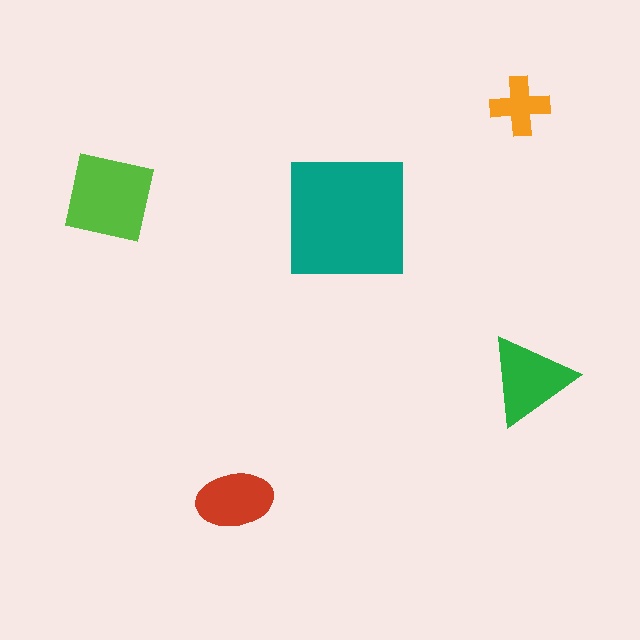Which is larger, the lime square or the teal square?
The teal square.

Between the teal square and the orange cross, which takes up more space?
The teal square.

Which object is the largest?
The teal square.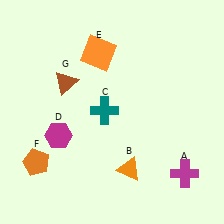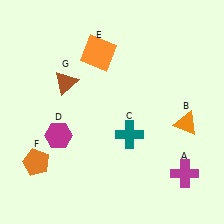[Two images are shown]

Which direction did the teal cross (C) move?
The teal cross (C) moved right.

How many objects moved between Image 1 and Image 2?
2 objects moved between the two images.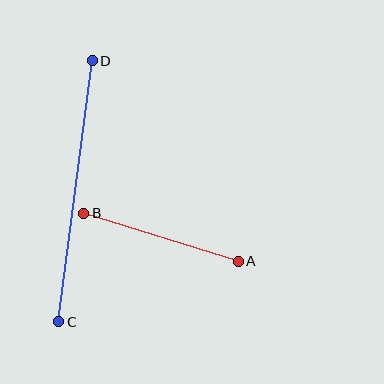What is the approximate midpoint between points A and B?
The midpoint is at approximately (161, 237) pixels.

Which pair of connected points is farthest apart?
Points C and D are farthest apart.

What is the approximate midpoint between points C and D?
The midpoint is at approximately (75, 191) pixels.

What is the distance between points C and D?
The distance is approximately 263 pixels.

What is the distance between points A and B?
The distance is approximately 162 pixels.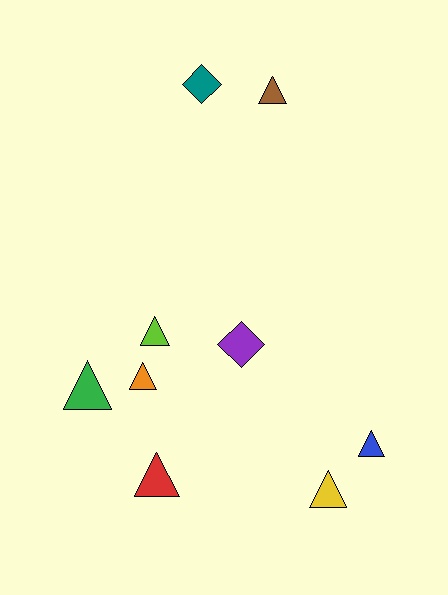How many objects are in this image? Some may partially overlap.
There are 9 objects.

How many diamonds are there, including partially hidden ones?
There are 2 diamonds.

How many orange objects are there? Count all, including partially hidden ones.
There is 1 orange object.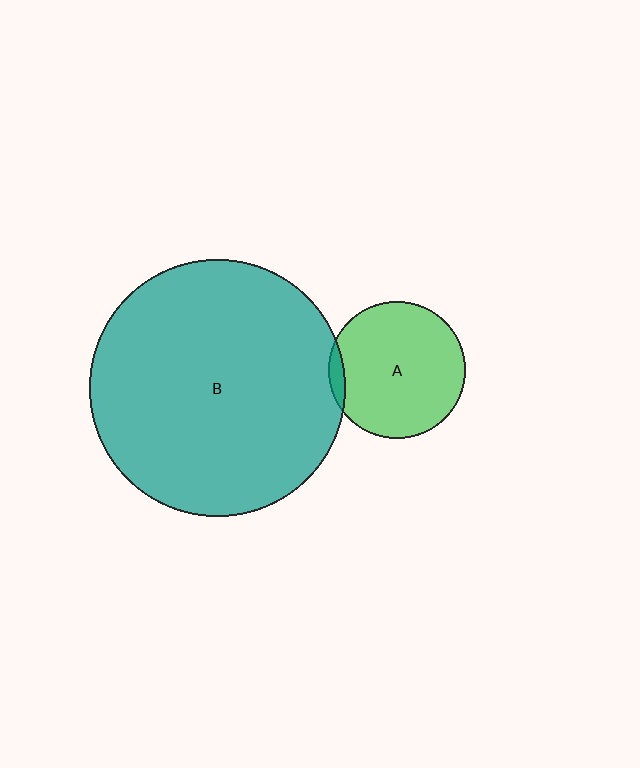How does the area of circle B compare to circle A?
Approximately 3.5 times.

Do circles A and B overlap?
Yes.